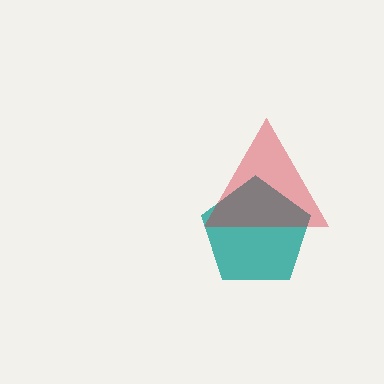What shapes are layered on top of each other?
The layered shapes are: a teal pentagon, a red triangle.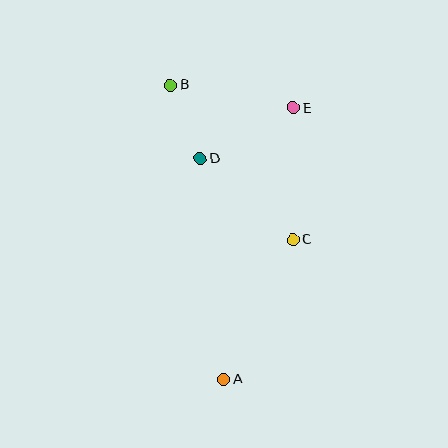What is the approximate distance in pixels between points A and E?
The distance between A and E is approximately 280 pixels.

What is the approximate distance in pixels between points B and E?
The distance between B and E is approximately 125 pixels.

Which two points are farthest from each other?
Points A and B are farthest from each other.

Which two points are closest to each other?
Points B and D are closest to each other.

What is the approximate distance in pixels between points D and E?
The distance between D and E is approximately 106 pixels.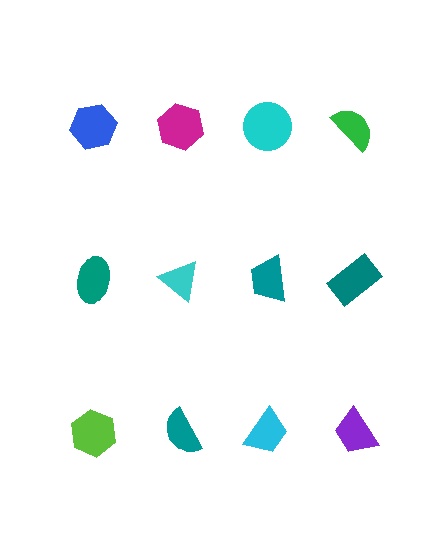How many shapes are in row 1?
4 shapes.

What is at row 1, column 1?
A blue hexagon.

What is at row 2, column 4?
A teal rectangle.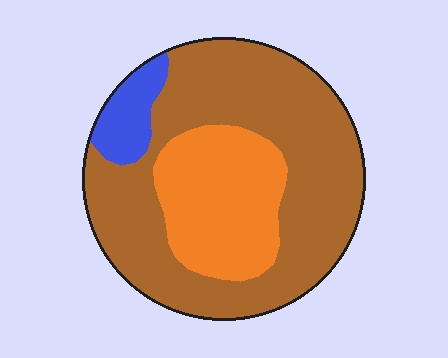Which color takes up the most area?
Brown, at roughly 65%.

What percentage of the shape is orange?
Orange covers 26% of the shape.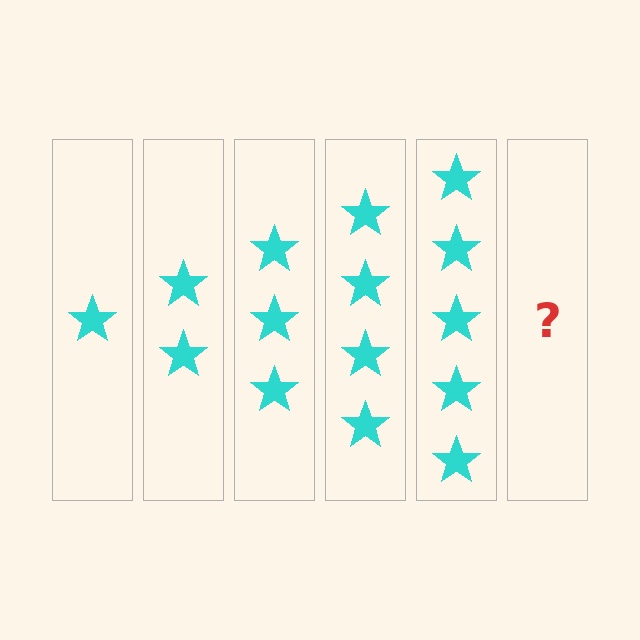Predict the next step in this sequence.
The next step is 6 stars.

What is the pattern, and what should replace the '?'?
The pattern is that each step adds one more star. The '?' should be 6 stars.